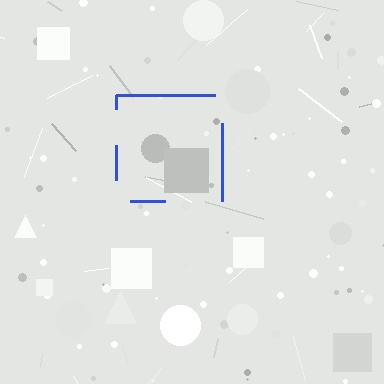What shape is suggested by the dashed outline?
The dashed outline suggests a square.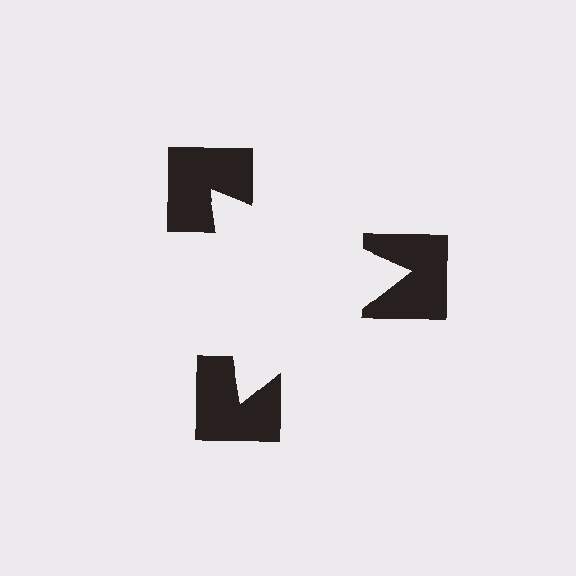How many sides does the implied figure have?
3 sides.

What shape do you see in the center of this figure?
An illusory triangle — its edges are inferred from the aligned wedge cuts in the notched squares, not physically drawn.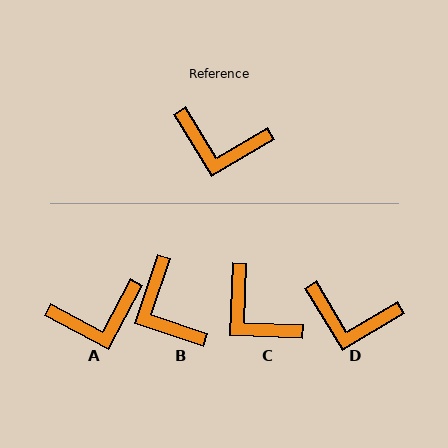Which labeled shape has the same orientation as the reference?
D.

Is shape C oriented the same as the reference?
No, it is off by about 33 degrees.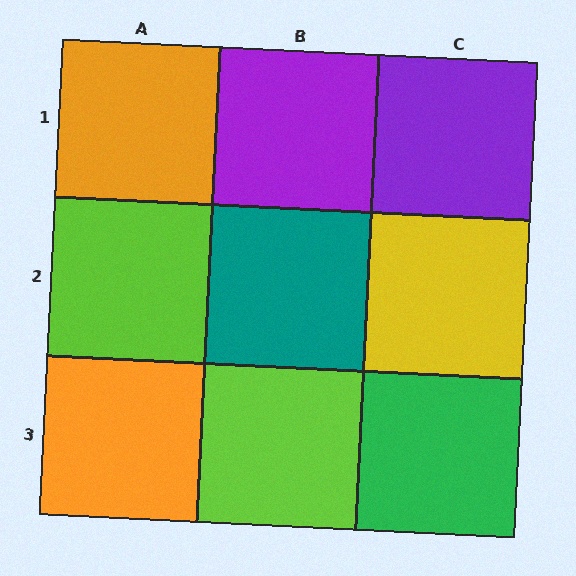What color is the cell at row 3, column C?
Green.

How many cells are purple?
2 cells are purple.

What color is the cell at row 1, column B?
Purple.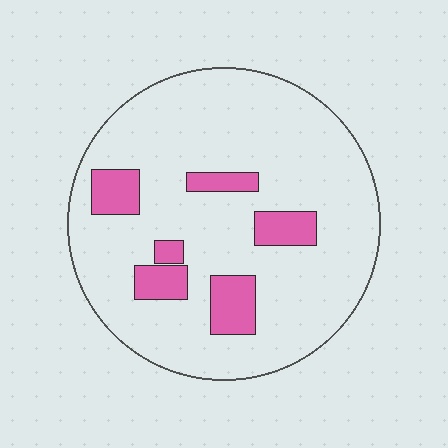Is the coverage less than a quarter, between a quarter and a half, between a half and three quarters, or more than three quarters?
Less than a quarter.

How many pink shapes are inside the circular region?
6.